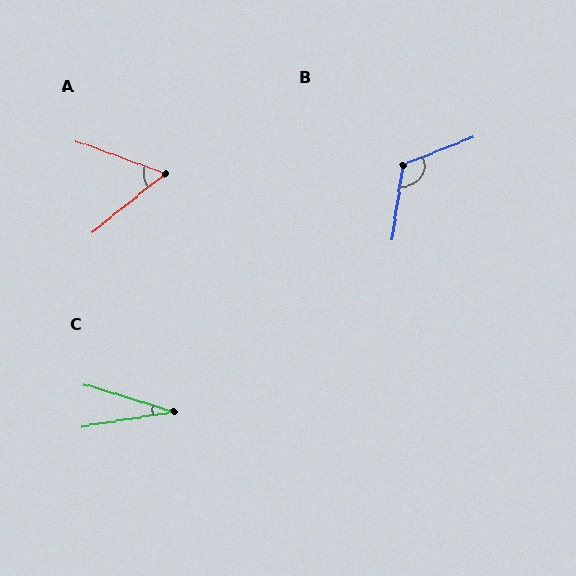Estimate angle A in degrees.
Approximately 59 degrees.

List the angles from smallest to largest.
C (26°), A (59°), B (120°).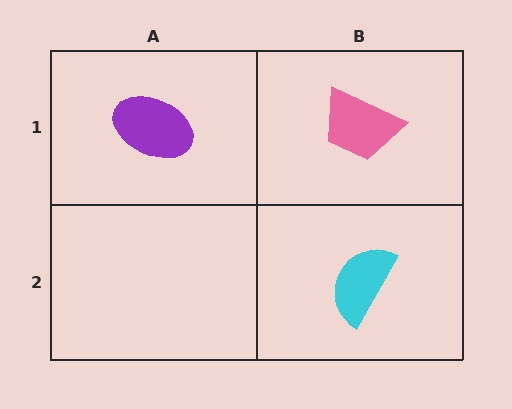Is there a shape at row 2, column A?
No, that cell is empty.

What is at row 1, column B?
A pink trapezoid.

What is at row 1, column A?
A purple ellipse.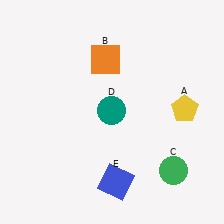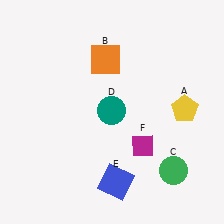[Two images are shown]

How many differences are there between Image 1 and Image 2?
There is 1 difference between the two images.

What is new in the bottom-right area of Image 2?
A magenta diamond (F) was added in the bottom-right area of Image 2.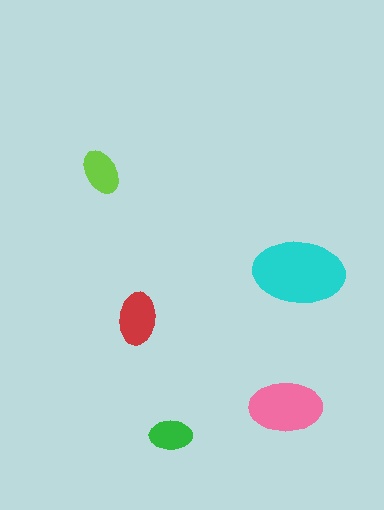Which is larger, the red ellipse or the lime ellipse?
The red one.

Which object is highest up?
The lime ellipse is topmost.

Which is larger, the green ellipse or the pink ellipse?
The pink one.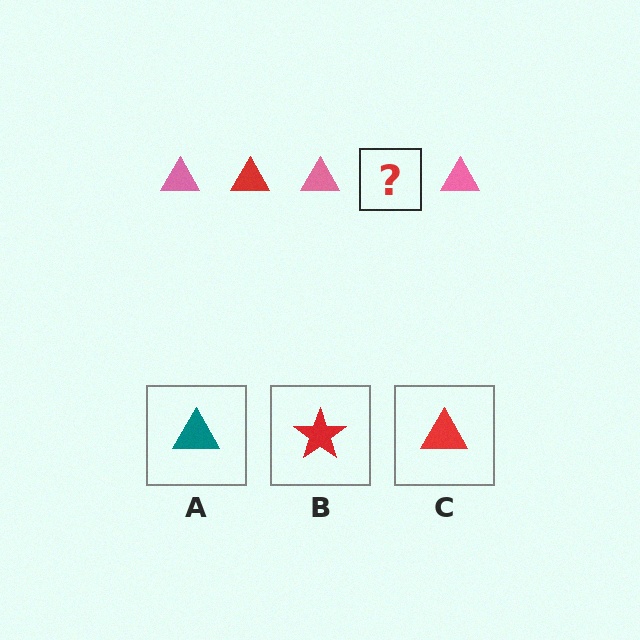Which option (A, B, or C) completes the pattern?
C.